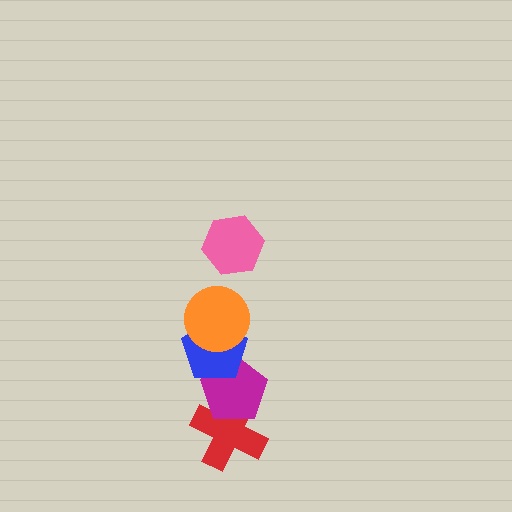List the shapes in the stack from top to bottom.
From top to bottom: the pink hexagon, the orange circle, the blue pentagon, the magenta pentagon, the red cross.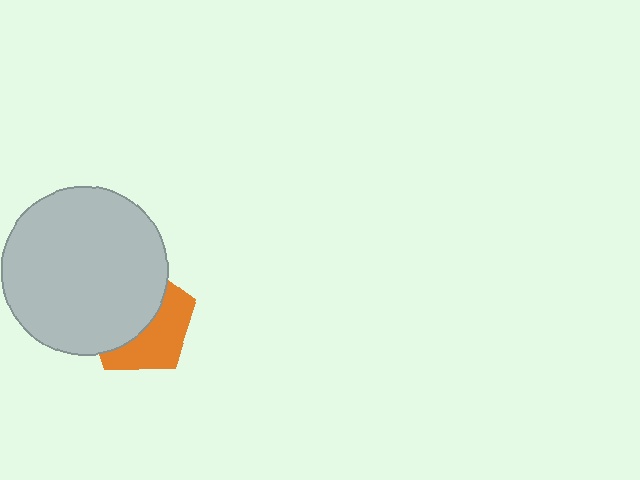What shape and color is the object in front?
The object in front is a light gray circle.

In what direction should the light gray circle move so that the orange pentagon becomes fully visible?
The light gray circle should move toward the upper-left. That is the shortest direction to clear the overlap and leave the orange pentagon fully visible.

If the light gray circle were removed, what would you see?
You would see the complete orange pentagon.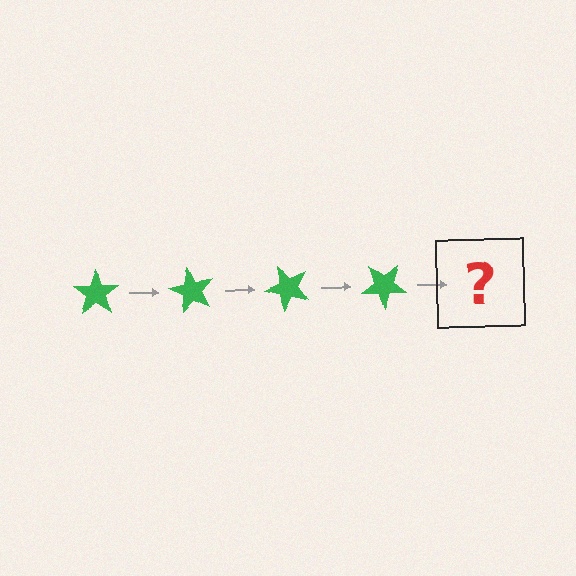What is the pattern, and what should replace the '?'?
The pattern is that the star rotates 60 degrees each step. The '?' should be a green star rotated 240 degrees.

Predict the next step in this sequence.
The next step is a green star rotated 240 degrees.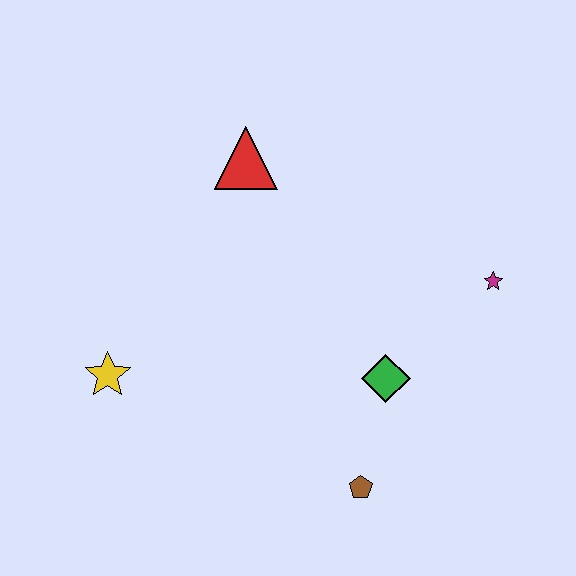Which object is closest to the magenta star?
The green diamond is closest to the magenta star.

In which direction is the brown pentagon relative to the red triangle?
The brown pentagon is below the red triangle.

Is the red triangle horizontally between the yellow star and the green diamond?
Yes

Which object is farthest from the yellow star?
The magenta star is farthest from the yellow star.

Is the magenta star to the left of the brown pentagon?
No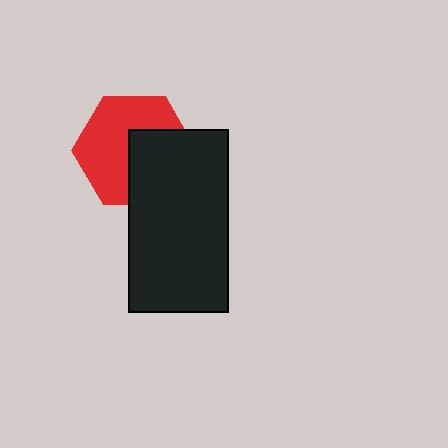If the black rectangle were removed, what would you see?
You would see the complete red hexagon.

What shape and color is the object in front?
The object in front is a black rectangle.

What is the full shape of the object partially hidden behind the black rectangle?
The partially hidden object is a red hexagon.